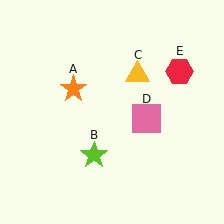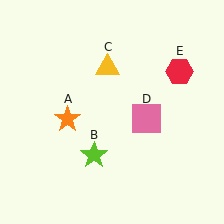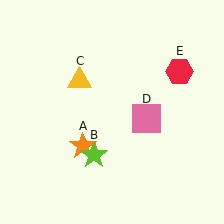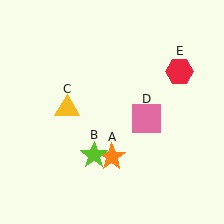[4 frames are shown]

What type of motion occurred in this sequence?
The orange star (object A), yellow triangle (object C) rotated counterclockwise around the center of the scene.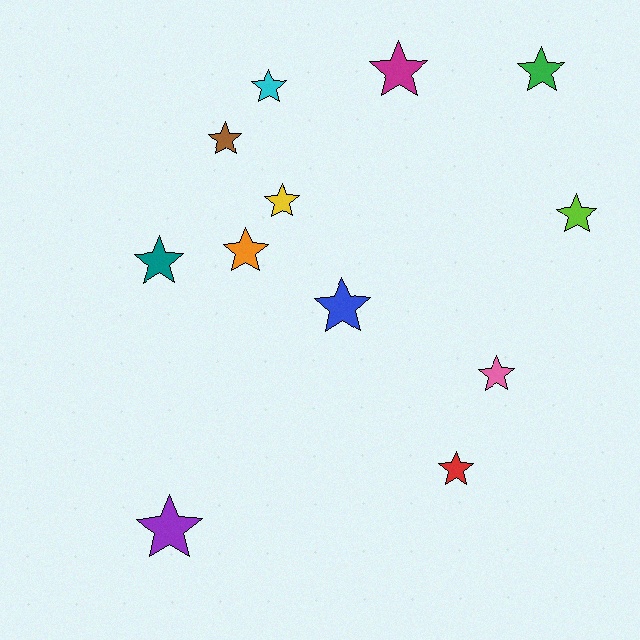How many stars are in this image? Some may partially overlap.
There are 12 stars.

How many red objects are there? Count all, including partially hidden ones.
There is 1 red object.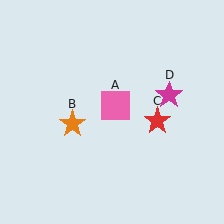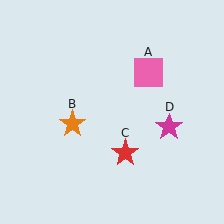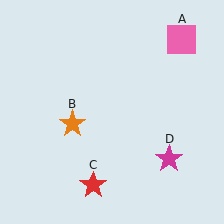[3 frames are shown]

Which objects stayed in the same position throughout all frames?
Orange star (object B) remained stationary.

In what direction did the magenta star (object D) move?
The magenta star (object D) moved down.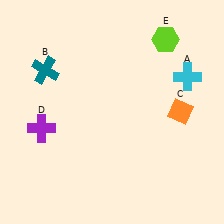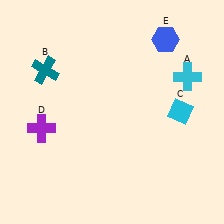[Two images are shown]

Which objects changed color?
C changed from orange to cyan. E changed from lime to blue.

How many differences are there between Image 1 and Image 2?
There are 2 differences between the two images.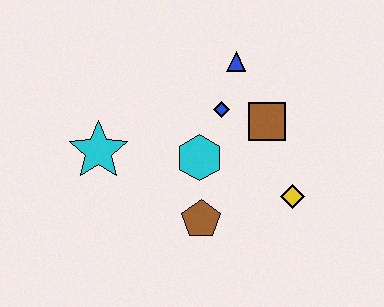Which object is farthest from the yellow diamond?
The cyan star is farthest from the yellow diamond.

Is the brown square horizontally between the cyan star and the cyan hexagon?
No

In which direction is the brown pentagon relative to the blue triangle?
The brown pentagon is below the blue triangle.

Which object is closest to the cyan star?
The cyan hexagon is closest to the cyan star.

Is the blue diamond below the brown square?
No